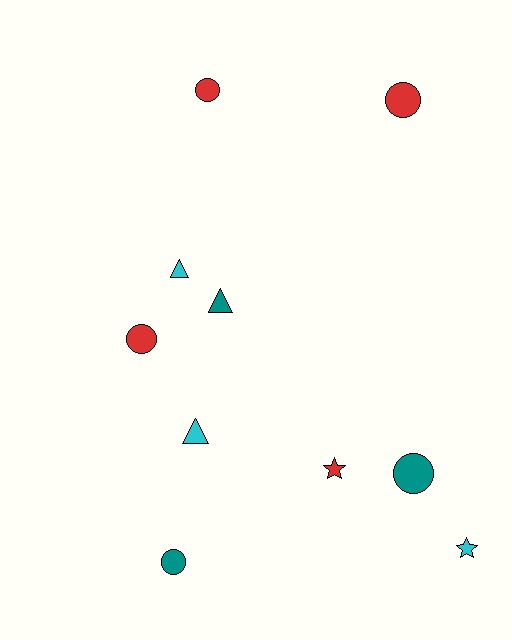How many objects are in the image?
There are 10 objects.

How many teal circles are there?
There are 2 teal circles.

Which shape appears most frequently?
Circle, with 5 objects.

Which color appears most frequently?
Red, with 4 objects.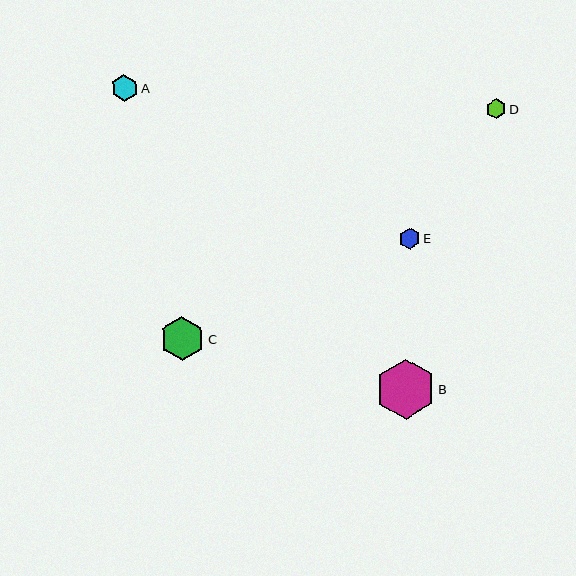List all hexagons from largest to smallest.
From largest to smallest: B, C, A, E, D.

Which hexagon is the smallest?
Hexagon D is the smallest with a size of approximately 20 pixels.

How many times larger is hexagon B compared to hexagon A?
Hexagon B is approximately 2.3 times the size of hexagon A.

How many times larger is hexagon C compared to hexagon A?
Hexagon C is approximately 1.7 times the size of hexagon A.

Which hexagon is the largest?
Hexagon B is the largest with a size of approximately 60 pixels.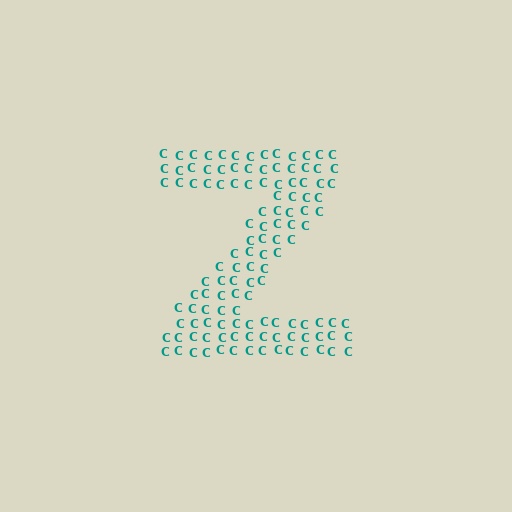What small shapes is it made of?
It is made of small letter C's.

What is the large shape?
The large shape is the letter Z.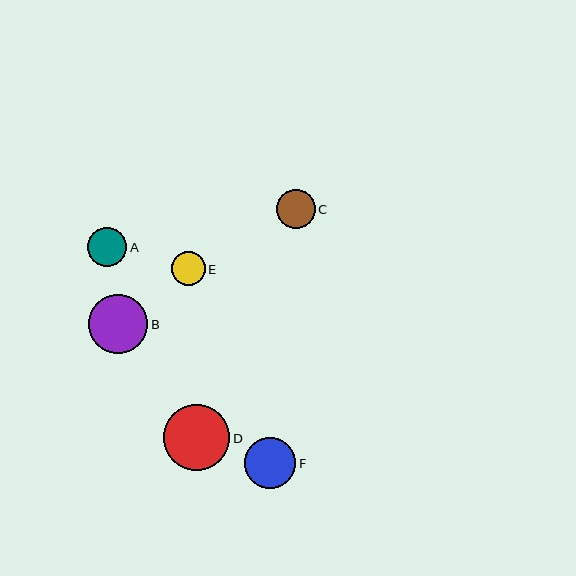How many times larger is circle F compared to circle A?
Circle F is approximately 1.3 times the size of circle A.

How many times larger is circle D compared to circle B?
Circle D is approximately 1.1 times the size of circle B.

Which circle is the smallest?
Circle E is the smallest with a size of approximately 34 pixels.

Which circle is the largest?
Circle D is the largest with a size of approximately 66 pixels.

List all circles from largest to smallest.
From largest to smallest: D, B, F, A, C, E.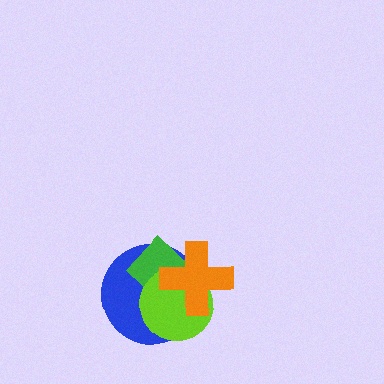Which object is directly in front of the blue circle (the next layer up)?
The green diamond is directly in front of the blue circle.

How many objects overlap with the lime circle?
3 objects overlap with the lime circle.